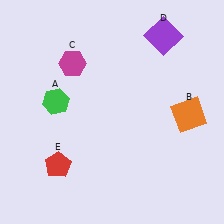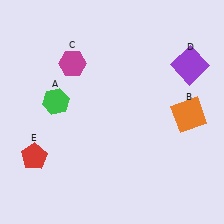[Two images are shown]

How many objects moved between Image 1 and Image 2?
2 objects moved between the two images.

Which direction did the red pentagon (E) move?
The red pentagon (E) moved left.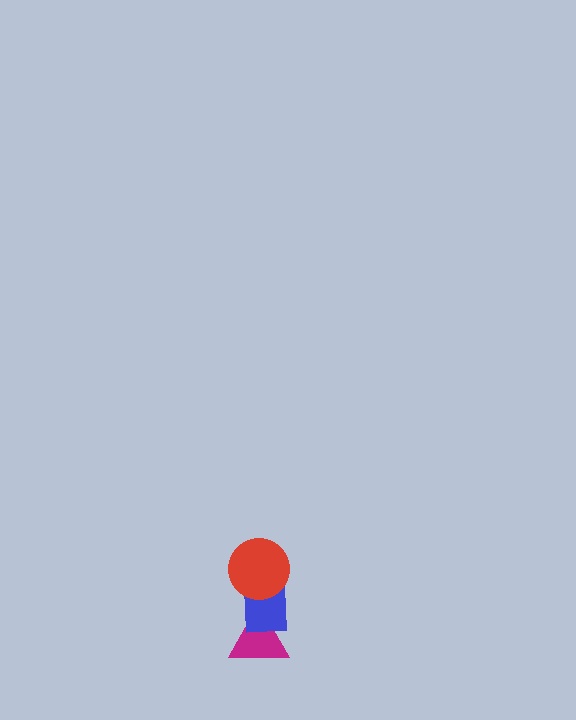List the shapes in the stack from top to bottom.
From top to bottom: the red circle, the blue rectangle, the magenta triangle.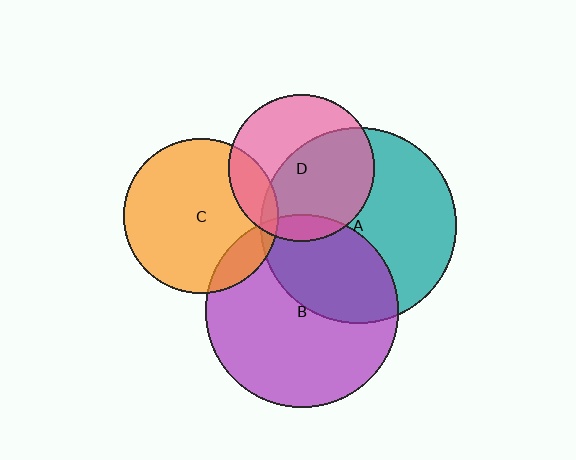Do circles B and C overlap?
Yes.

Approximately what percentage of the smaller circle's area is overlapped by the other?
Approximately 15%.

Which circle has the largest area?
Circle A (teal).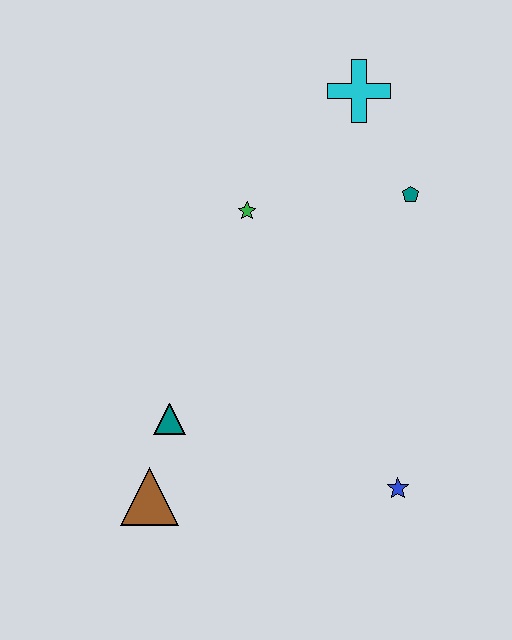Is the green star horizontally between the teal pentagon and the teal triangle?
Yes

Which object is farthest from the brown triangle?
The cyan cross is farthest from the brown triangle.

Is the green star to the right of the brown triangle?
Yes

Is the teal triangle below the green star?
Yes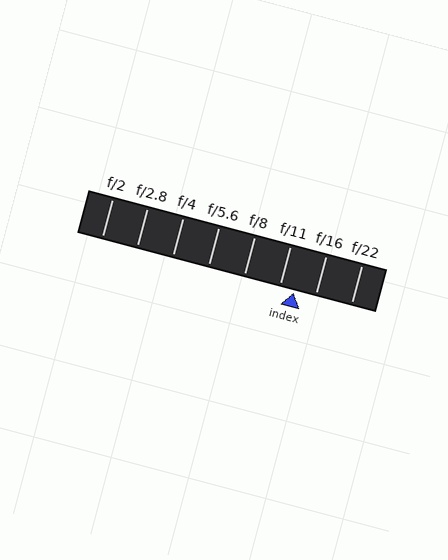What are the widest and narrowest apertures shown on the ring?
The widest aperture shown is f/2 and the narrowest is f/22.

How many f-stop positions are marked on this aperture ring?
There are 8 f-stop positions marked.